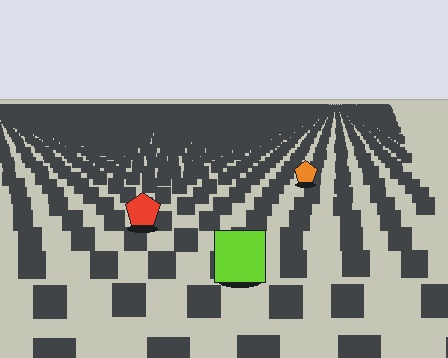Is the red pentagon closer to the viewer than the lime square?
No. The lime square is closer — you can tell from the texture gradient: the ground texture is coarser near it.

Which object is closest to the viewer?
The lime square is closest. The texture marks near it are larger and more spread out.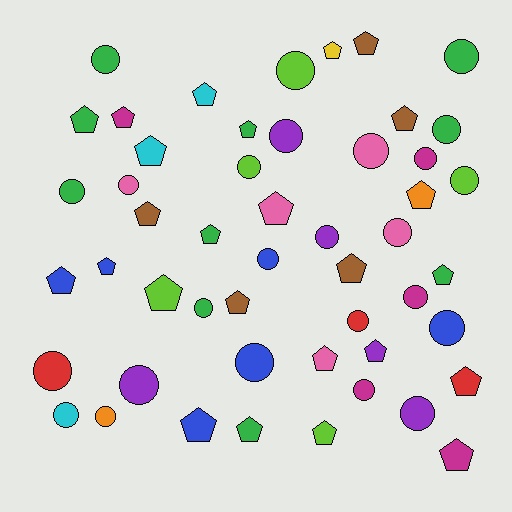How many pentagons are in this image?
There are 25 pentagons.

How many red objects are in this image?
There are 3 red objects.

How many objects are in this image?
There are 50 objects.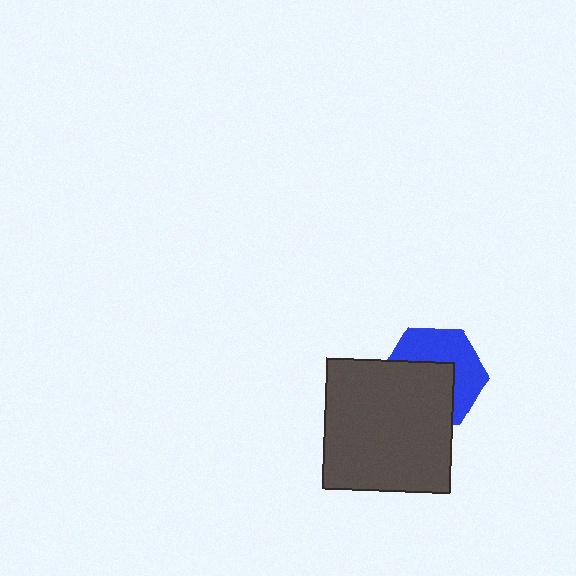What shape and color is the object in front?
The object in front is a dark gray rectangle.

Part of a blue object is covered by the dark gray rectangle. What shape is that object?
It is a hexagon.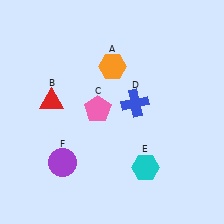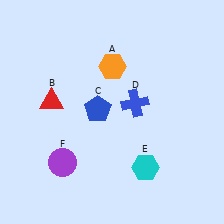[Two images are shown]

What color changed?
The pentagon (C) changed from pink in Image 1 to blue in Image 2.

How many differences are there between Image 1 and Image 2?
There is 1 difference between the two images.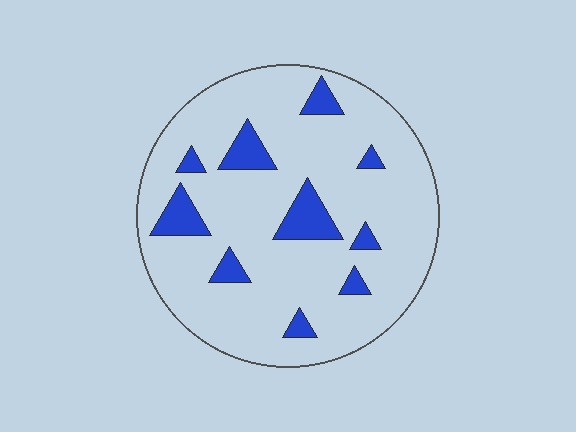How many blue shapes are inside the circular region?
10.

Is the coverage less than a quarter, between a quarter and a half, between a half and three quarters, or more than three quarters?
Less than a quarter.